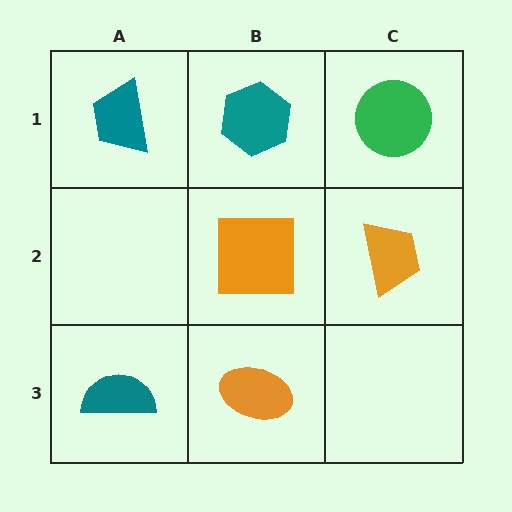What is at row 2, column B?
An orange square.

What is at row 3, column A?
A teal semicircle.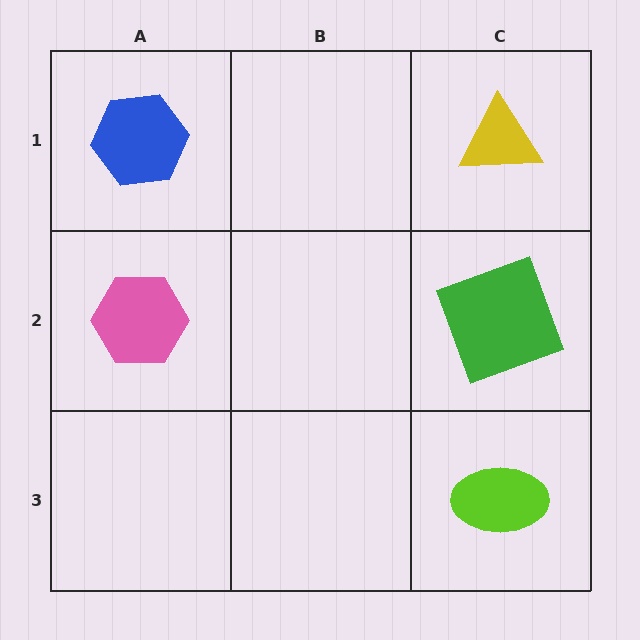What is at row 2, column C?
A green square.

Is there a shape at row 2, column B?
No, that cell is empty.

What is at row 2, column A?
A pink hexagon.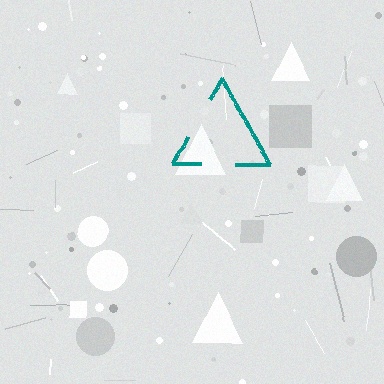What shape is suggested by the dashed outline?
The dashed outline suggests a triangle.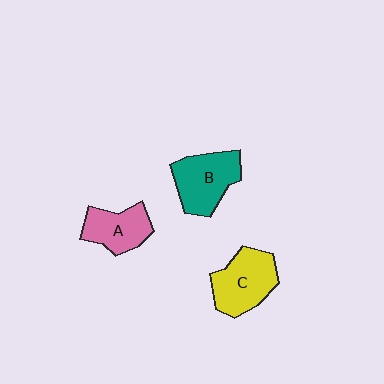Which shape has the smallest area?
Shape A (pink).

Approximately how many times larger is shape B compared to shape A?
Approximately 1.3 times.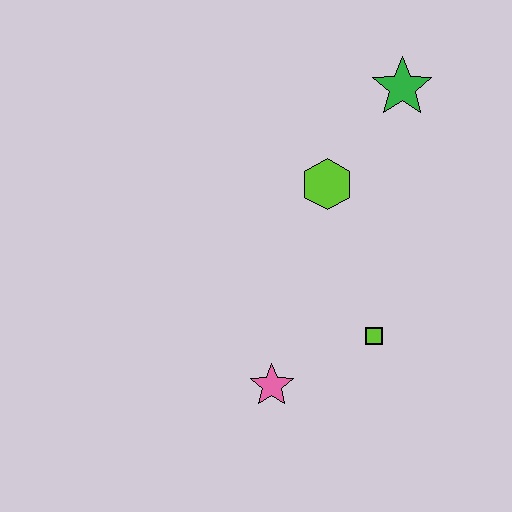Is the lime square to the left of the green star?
Yes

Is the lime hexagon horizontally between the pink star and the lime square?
Yes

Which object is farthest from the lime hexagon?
The pink star is farthest from the lime hexagon.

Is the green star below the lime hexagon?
No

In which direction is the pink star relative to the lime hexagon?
The pink star is below the lime hexagon.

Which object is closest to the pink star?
The lime square is closest to the pink star.